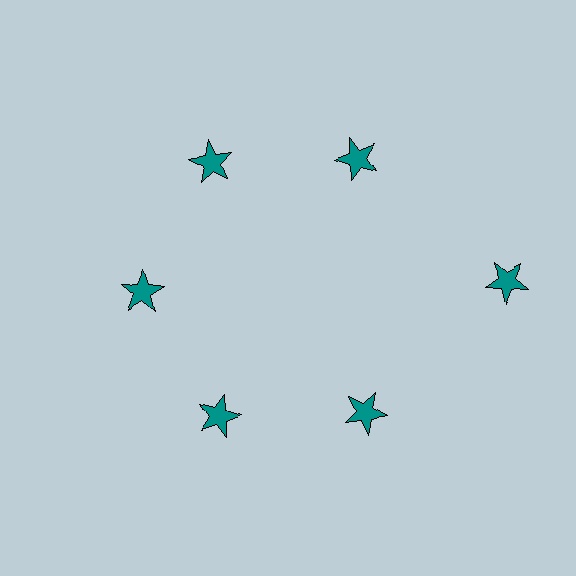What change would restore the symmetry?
The symmetry would be restored by moving it inward, back onto the ring so that all 6 stars sit at equal angles and equal distance from the center.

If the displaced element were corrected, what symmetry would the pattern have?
It would have 6-fold rotational symmetry — the pattern would map onto itself every 60 degrees.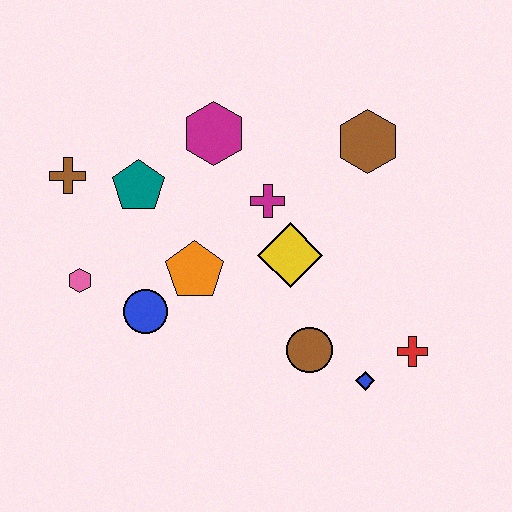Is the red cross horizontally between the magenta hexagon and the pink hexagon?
No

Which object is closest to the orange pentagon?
The blue circle is closest to the orange pentagon.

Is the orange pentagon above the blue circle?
Yes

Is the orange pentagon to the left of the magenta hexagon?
Yes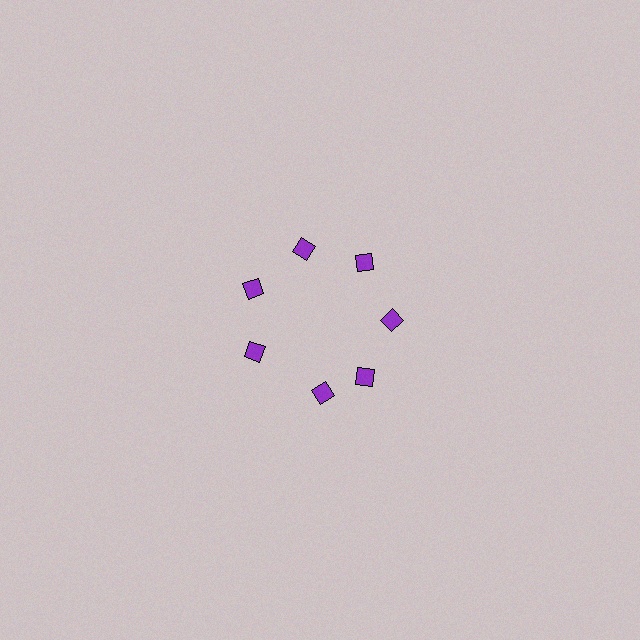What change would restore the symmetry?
The symmetry would be restored by rotating it back into even spacing with its neighbors so that all 7 diamonds sit at equal angles and equal distance from the center.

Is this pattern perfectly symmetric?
No. The 7 purple diamonds are arranged in a ring, but one element near the 6 o'clock position is rotated out of alignment along the ring, breaking the 7-fold rotational symmetry.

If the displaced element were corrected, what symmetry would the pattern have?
It would have 7-fold rotational symmetry — the pattern would map onto itself every 51 degrees.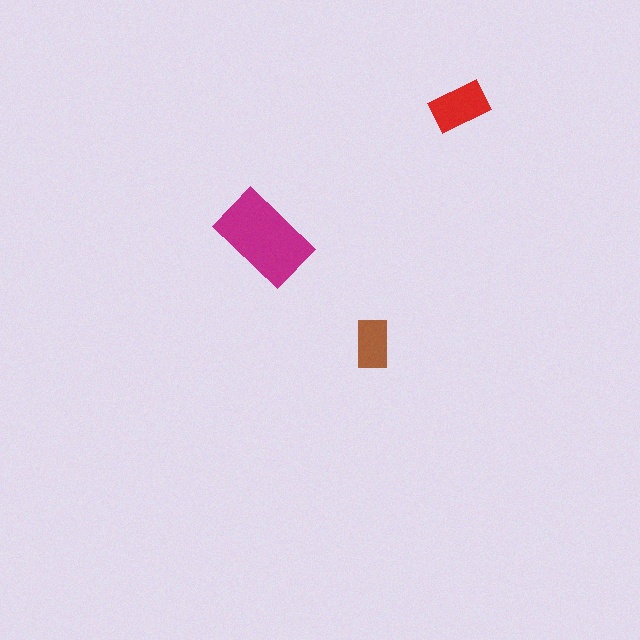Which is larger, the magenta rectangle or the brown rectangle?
The magenta one.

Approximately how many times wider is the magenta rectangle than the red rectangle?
About 1.5 times wider.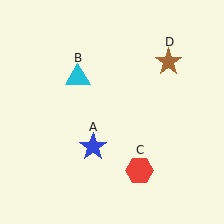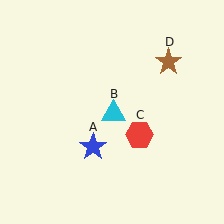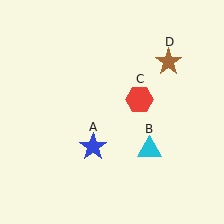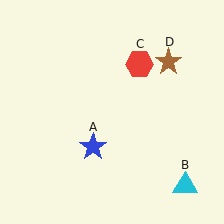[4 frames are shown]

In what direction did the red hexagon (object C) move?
The red hexagon (object C) moved up.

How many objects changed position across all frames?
2 objects changed position: cyan triangle (object B), red hexagon (object C).